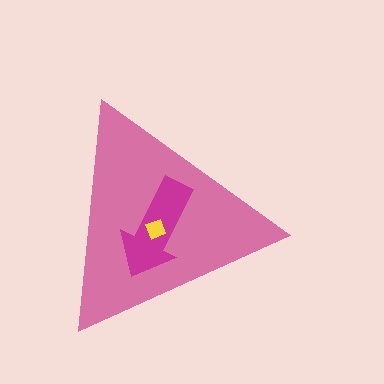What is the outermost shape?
The pink triangle.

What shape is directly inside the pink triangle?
The magenta arrow.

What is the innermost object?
The yellow diamond.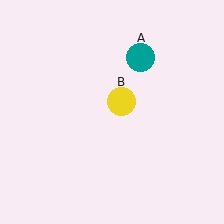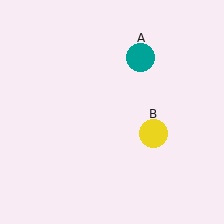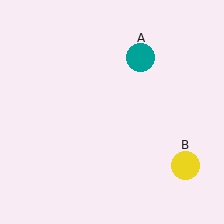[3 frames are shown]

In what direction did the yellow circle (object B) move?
The yellow circle (object B) moved down and to the right.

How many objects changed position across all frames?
1 object changed position: yellow circle (object B).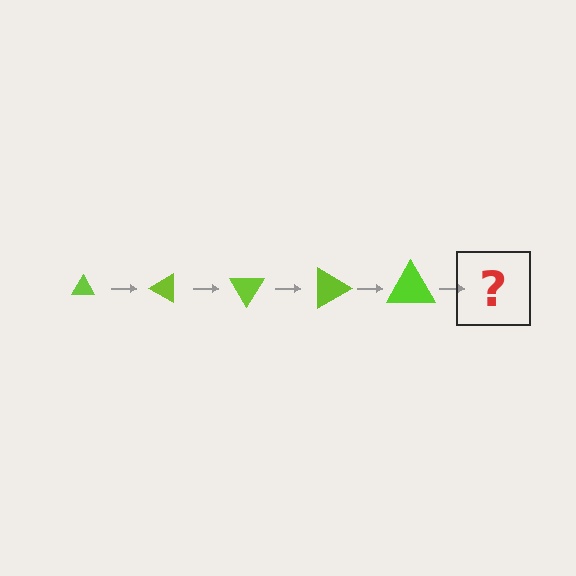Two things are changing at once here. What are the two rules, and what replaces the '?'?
The two rules are that the triangle grows larger each step and it rotates 30 degrees each step. The '?' should be a triangle, larger than the previous one and rotated 150 degrees from the start.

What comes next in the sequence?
The next element should be a triangle, larger than the previous one and rotated 150 degrees from the start.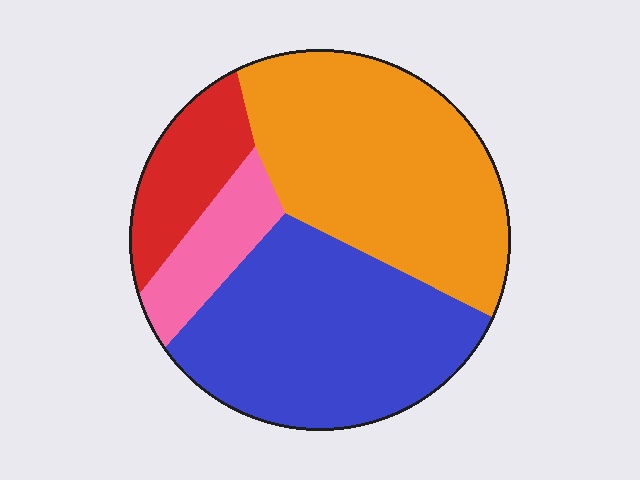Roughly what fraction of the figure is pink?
Pink takes up less than a quarter of the figure.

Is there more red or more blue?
Blue.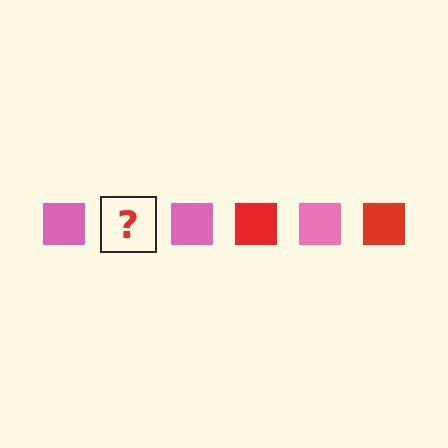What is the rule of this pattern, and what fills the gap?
The rule is that the pattern cycles through pink, red squares. The gap should be filled with a red square.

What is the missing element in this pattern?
The missing element is a red square.